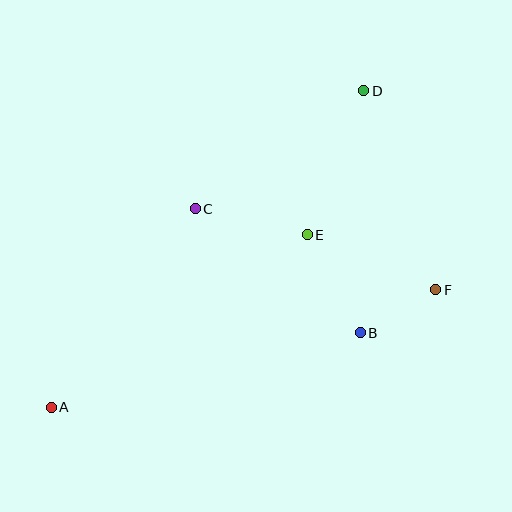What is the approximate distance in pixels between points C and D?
The distance between C and D is approximately 206 pixels.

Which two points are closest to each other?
Points B and F are closest to each other.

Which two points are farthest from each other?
Points A and D are farthest from each other.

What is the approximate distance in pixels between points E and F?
The distance between E and F is approximately 140 pixels.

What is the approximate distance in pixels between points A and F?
The distance between A and F is approximately 402 pixels.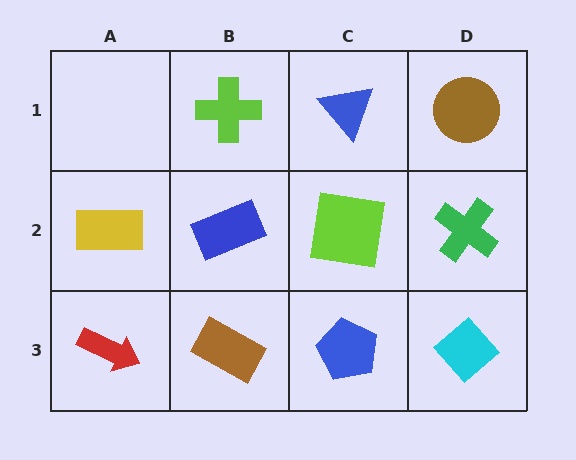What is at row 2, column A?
A yellow rectangle.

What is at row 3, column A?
A red arrow.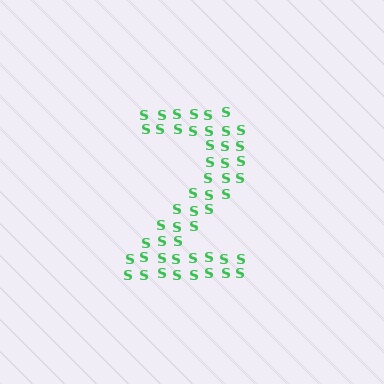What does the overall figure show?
The overall figure shows the digit 2.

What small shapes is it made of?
It is made of small letter S's.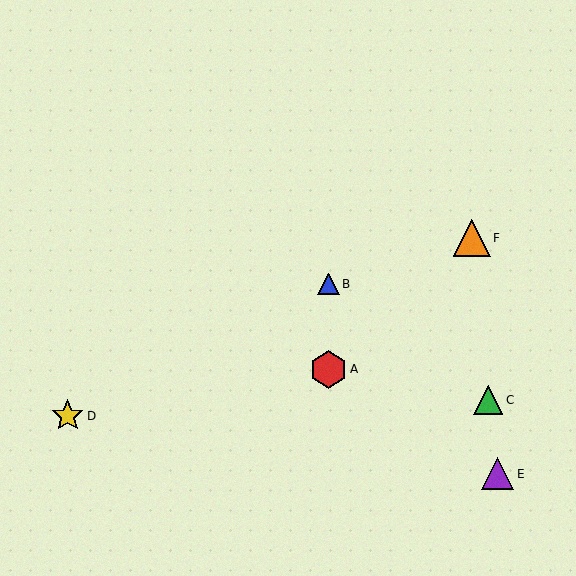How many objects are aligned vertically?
2 objects (A, B) are aligned vertically.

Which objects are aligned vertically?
Objects A, B are aligned vertically.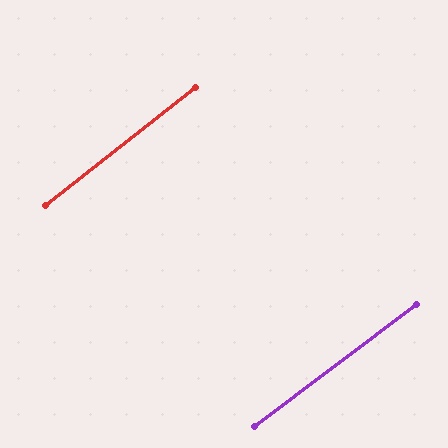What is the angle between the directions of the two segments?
Approximately 1 degree.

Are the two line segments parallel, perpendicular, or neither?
Parallel — their directions differ by only 1.2°.